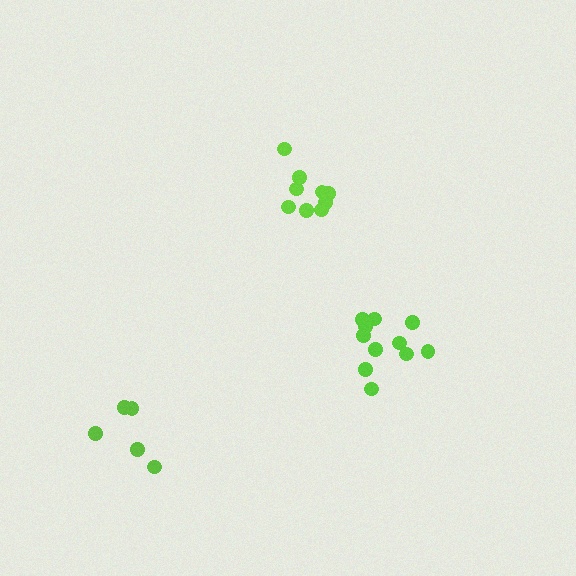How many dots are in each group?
Group 1: 9 dots, Group 2: 11 dots, Group 3: 5 dots (25 total).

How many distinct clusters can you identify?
There are 3 distinct clusters.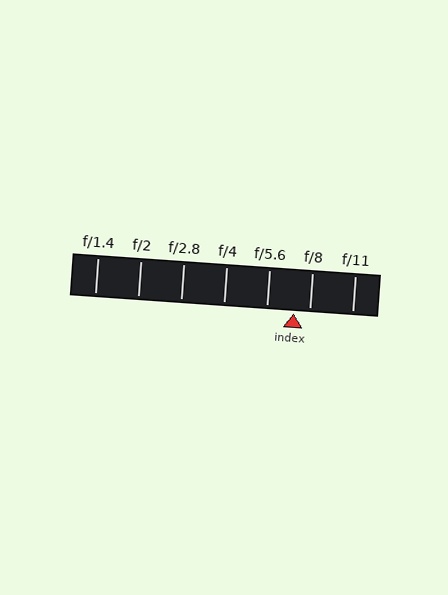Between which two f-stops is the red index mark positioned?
The index mark is between f/5.6 and f/8.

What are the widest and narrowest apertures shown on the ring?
The widest aperture shown is f/1.4 and the narrowest is f/11.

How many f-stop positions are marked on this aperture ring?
There are 7 f-stop positions marked.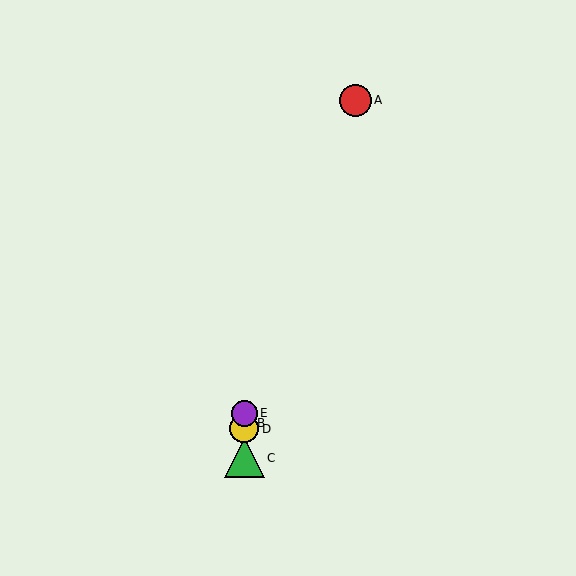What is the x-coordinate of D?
Object D is at x≈244.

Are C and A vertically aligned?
No, C is at x≈244 and A is at x≈355.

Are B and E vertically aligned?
Yes, both are at x≈244.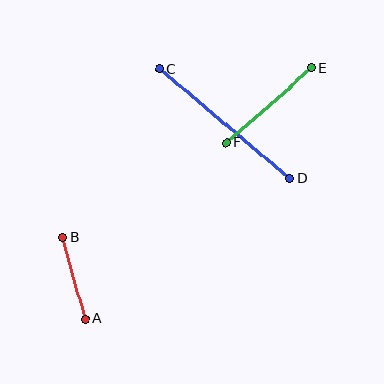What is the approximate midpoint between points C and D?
The midpoint is at approximately (224, 124) pixels.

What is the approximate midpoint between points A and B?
The midpoint is at approximately (74, 278) pixels.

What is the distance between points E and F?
The distance is approximately 113 pixels.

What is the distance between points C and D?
The distance is approximately 170 pixels.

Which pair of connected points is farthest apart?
Points C and D are farthest apart.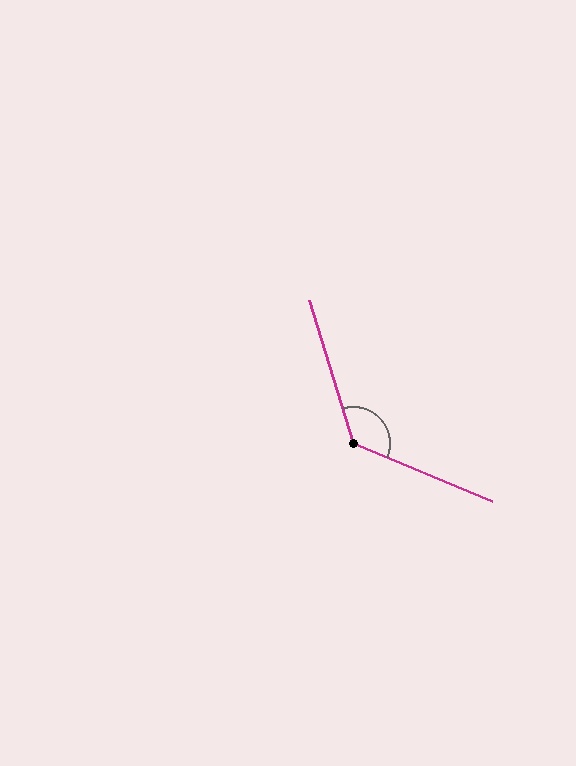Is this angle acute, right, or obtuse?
It is obtuse.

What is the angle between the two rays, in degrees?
Approximately 130 degrees.